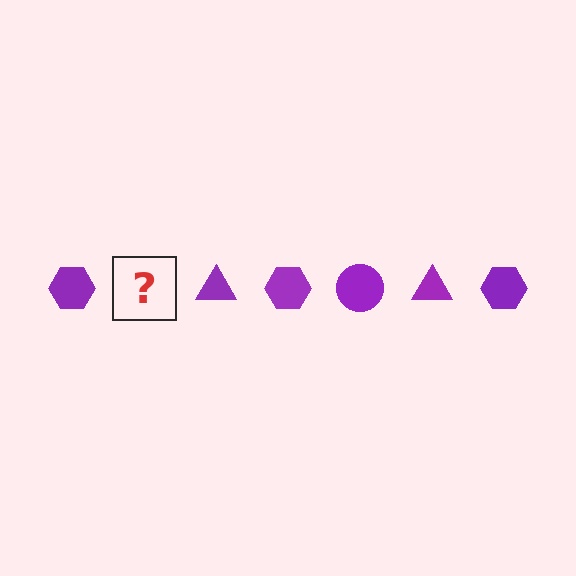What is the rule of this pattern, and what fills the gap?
The rule is that the pattern cycles through hexagon, circle, triangle shapes in purple. The gap should be filled with a purple circle.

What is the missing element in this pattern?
The missing element is a purple circle.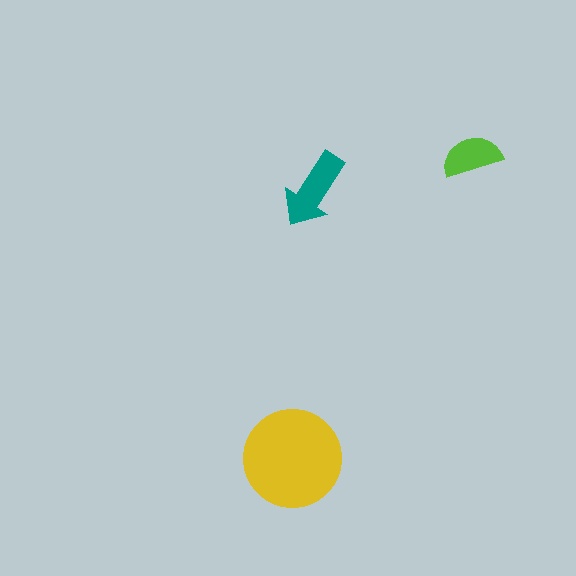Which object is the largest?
The yellow circle.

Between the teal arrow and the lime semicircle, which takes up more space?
The teal arrow.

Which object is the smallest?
The lime semicircle.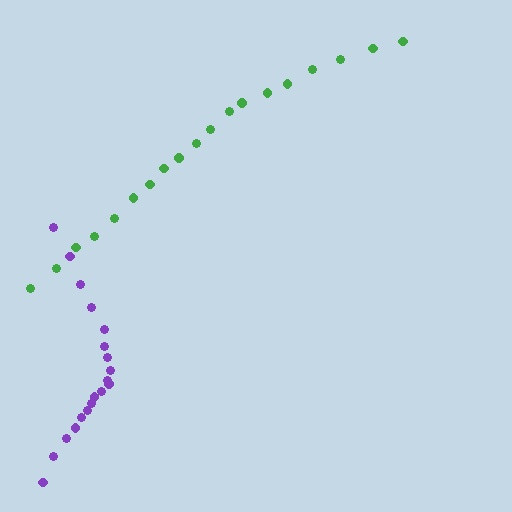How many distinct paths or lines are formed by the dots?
There are 2 distinct paths.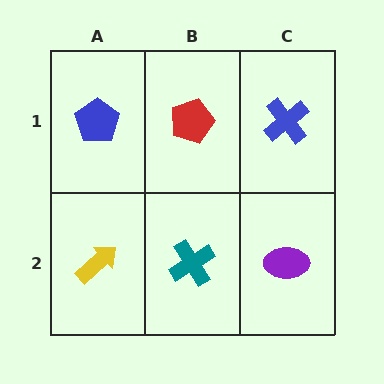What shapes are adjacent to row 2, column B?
A red pentagon (row 1, column B), a yellow arrow (row 2, column A), a purple ellipse (row 2, column C).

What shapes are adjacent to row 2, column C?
A blue cross (row 1, column C), a teal cross (row 2, column B).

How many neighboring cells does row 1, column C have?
2.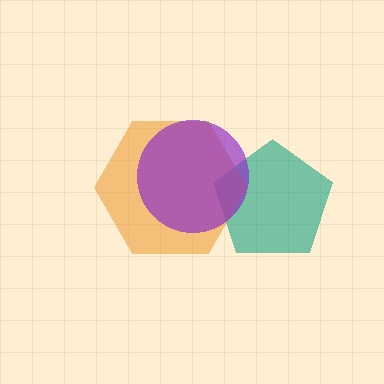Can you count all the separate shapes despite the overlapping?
Yes, there are 3 separate shapes.